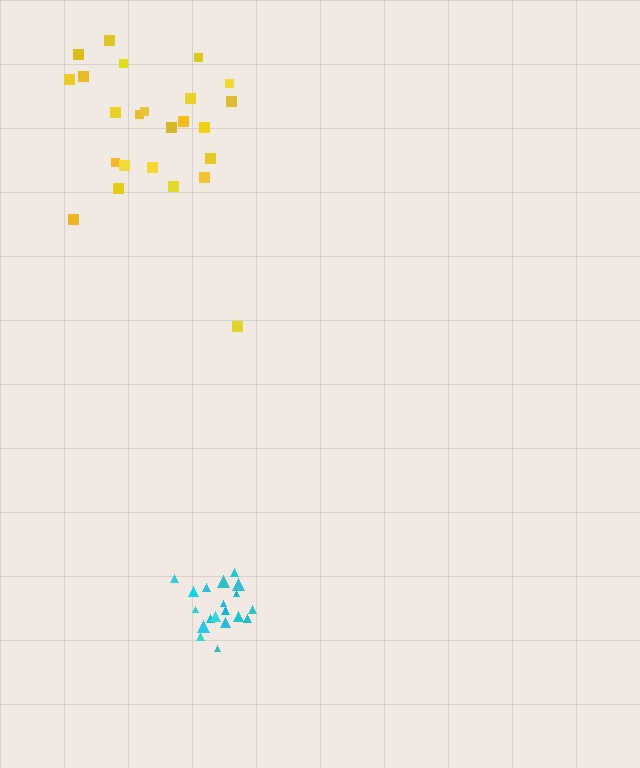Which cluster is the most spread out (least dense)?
Yellow.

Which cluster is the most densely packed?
Cyan.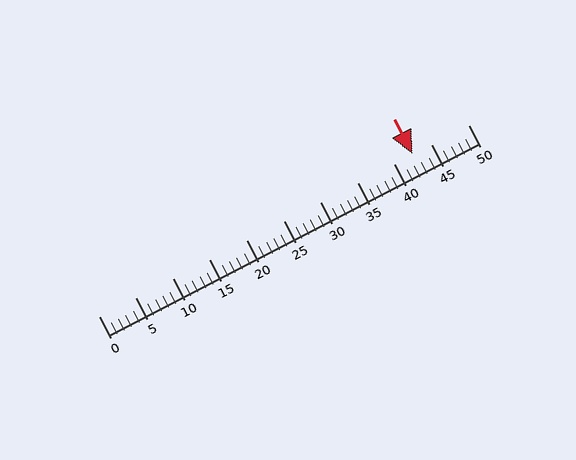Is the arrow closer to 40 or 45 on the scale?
The arrow is closer to 45.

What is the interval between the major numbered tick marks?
The major tick marks are spaced 5 units apart.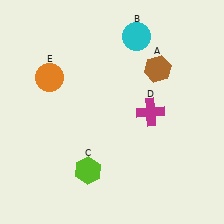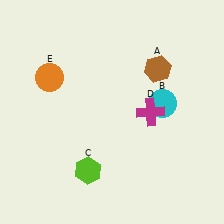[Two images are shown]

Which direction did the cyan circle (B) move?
The cyan circle (B) moved down.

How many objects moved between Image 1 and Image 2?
1 object moved between the two images.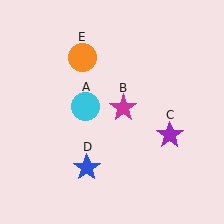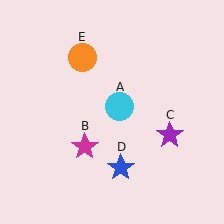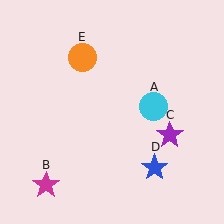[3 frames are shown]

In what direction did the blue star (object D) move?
The blue star (object D) moved right.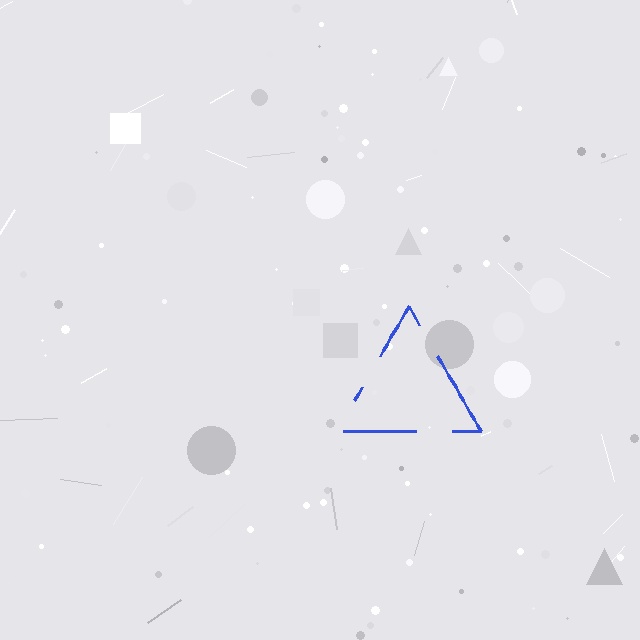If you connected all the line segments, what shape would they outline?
They would outline a triangle.